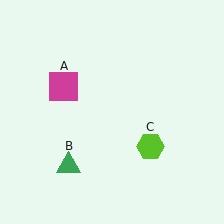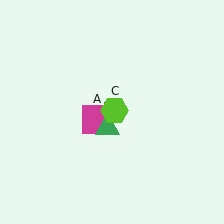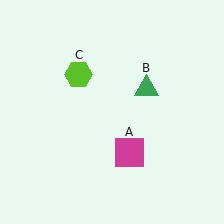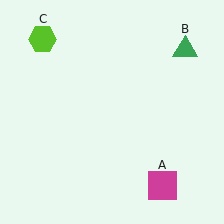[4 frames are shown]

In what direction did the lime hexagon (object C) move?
The lime hexagon (object C) moved up and to the left.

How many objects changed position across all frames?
3 objects changed position: magenta square (object A), green triangle (object B), lime hexagon (object C).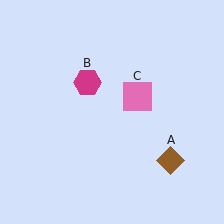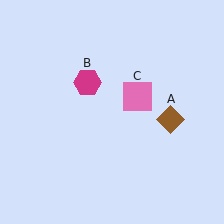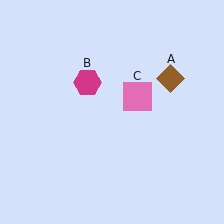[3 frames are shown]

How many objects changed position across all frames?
1 object changed position: brown diamond (object A).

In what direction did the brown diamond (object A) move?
The brown diamond (object A) moved up.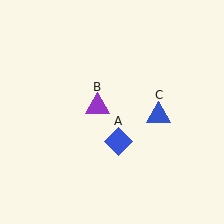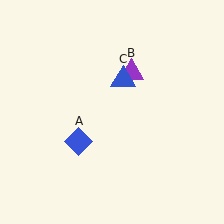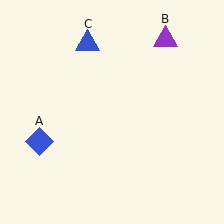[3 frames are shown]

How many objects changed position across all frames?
3 objects changed position: blue diamond (object A), purple triangle (object B), blue triangle (object C).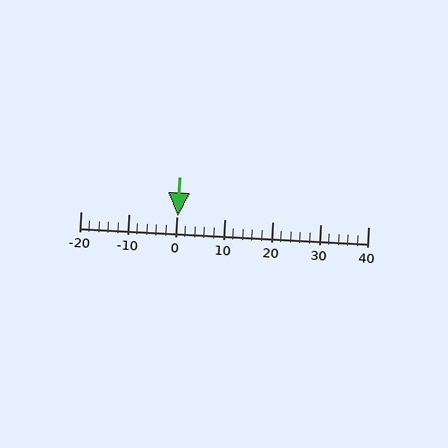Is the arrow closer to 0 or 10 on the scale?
The arrow is closer to 0.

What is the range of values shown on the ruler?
The ruler shows values from -20 to 40.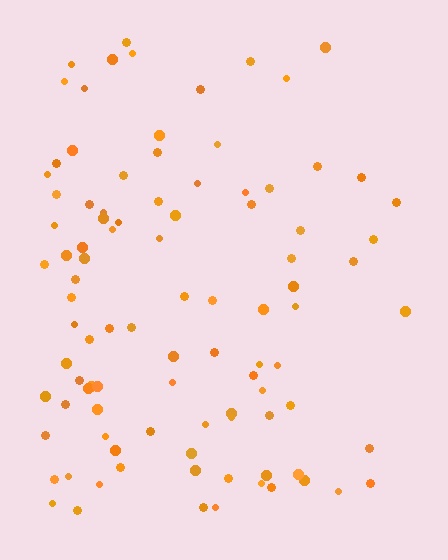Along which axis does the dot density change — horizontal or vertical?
Horizontal.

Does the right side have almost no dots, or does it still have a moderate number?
Still a moderate number, just noticeably fewer than the left.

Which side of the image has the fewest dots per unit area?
The right.